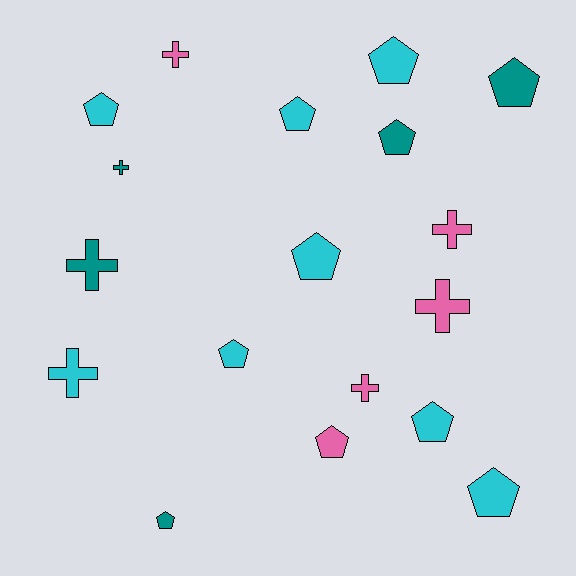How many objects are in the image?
There are 18 objects.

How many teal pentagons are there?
There are 3 teal pentagons.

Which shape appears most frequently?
Pentagon, with 11 objects.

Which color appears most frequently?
Cyan, with 8 objects.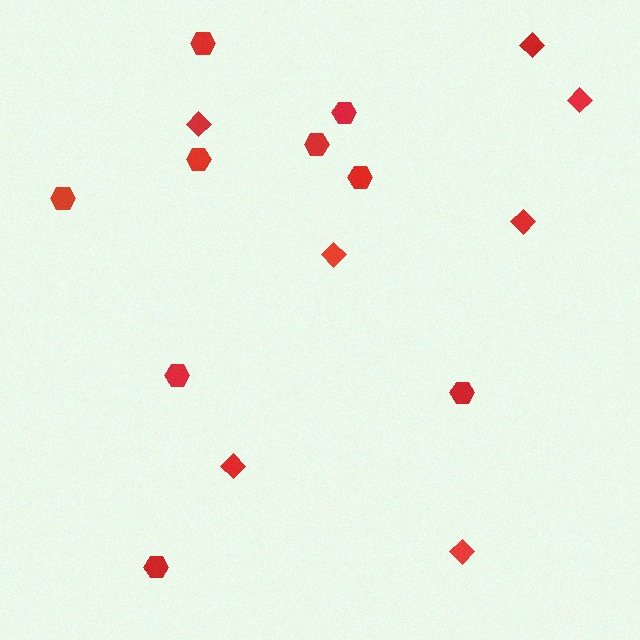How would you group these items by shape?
There are 2 groups: one group of hexagons (9) and one group of diamonds (7).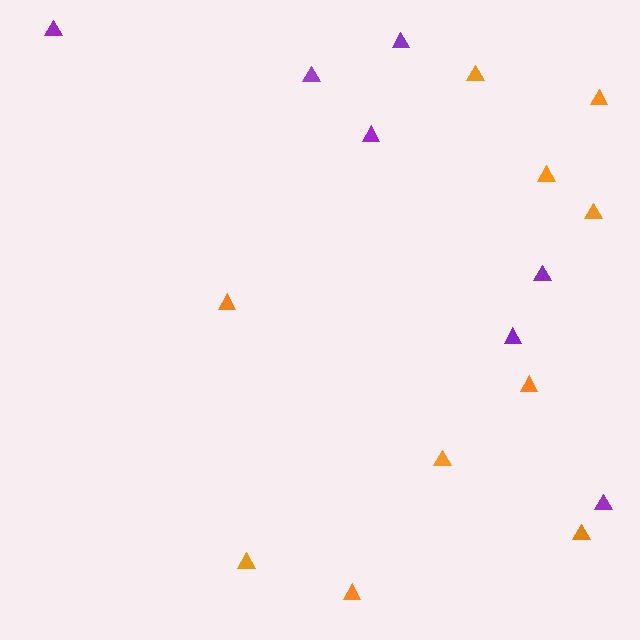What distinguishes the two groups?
There are 2 groups: one group of purple triangles (7) and one group of orange triangles (10).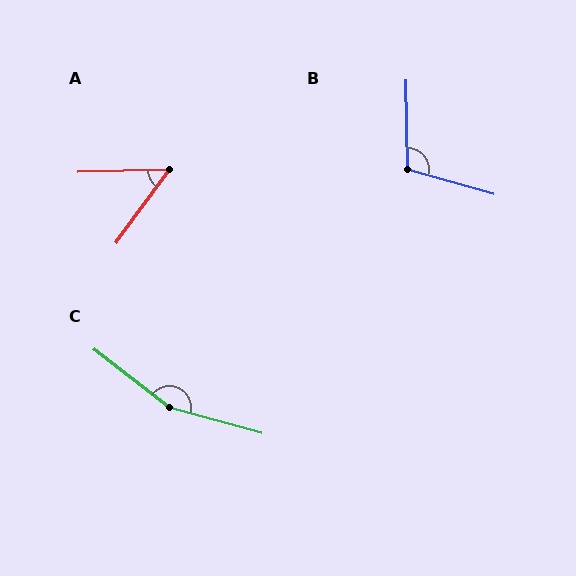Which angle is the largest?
C, at approximately 157 degrees.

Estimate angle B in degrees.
Approximately 107 degrees.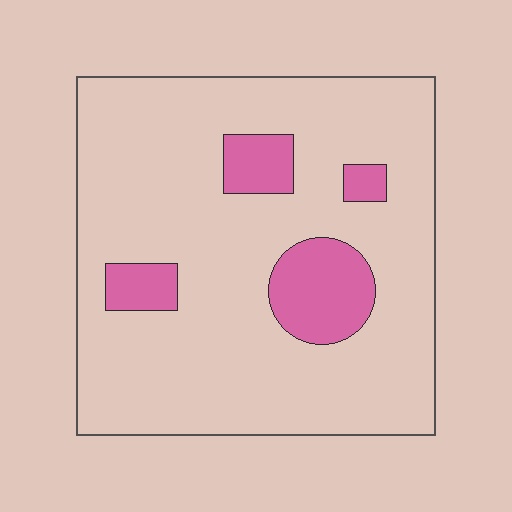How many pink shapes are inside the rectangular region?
4.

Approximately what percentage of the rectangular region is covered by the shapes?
Approximately 15%.